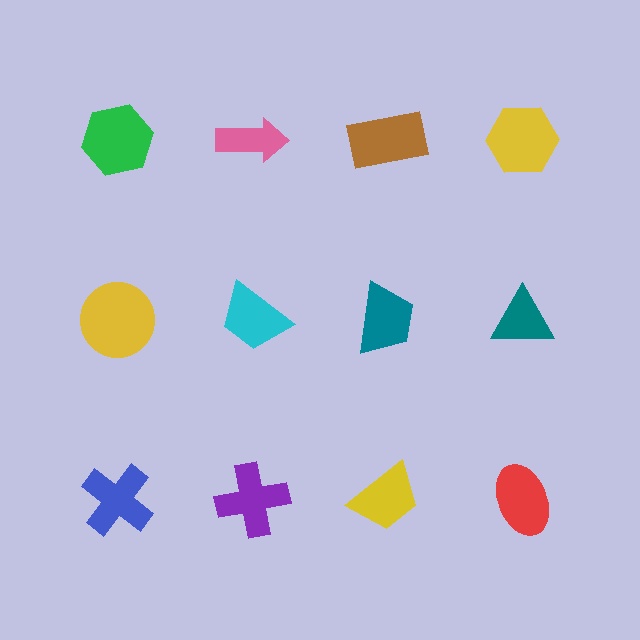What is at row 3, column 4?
A red ellipse.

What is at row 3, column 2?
A purple cross.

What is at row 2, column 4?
A teal triangle.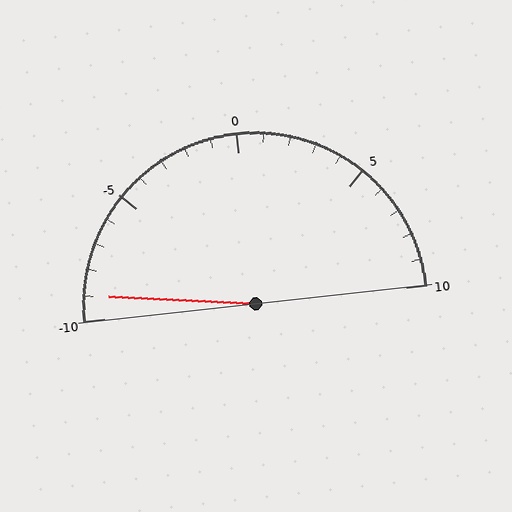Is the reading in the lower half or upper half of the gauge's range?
The reading is in the lower half of the range (-10 to 10).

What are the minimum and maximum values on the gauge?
The gauge ranges from -10 to 10.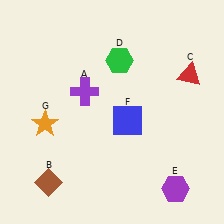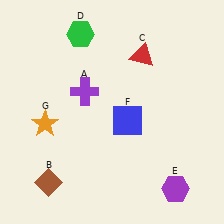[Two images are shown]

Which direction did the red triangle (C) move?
The red triangle (C) moved left.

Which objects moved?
The objects that moved are: the red triangle (C), the green hexagon (D).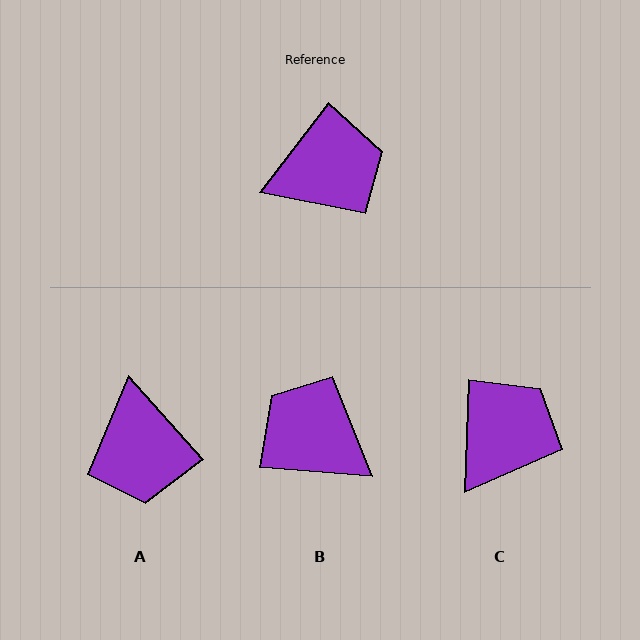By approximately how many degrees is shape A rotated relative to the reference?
Approximately 101 degrees clockwise.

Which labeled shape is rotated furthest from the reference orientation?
B, about 123 degrees away.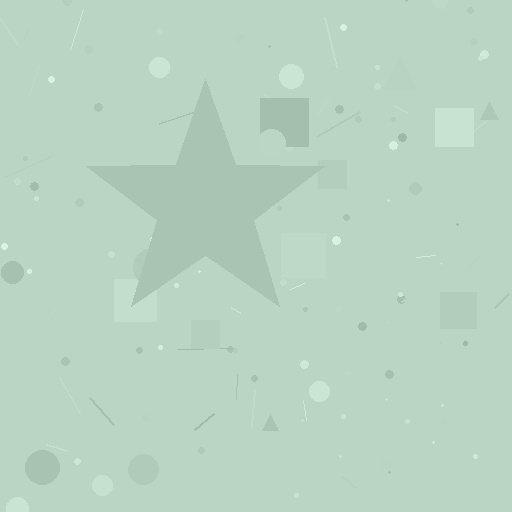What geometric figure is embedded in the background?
A star is embedded in the background.